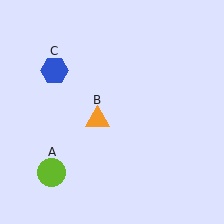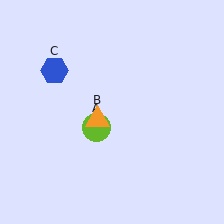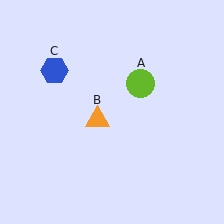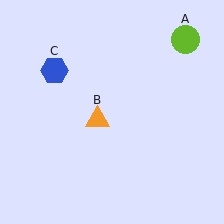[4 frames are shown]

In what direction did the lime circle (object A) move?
The lime circle (object A) moved up and to the right.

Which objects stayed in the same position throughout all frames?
Orange triangle (object B) and blue hexagon (object C) remained stationary.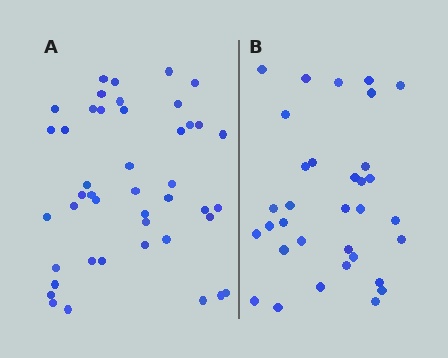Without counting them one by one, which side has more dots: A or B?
Region A (the left region) has more dots.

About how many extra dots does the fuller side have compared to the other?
Region A has roughly 12 or so more dots than region B.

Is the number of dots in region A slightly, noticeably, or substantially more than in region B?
Region A has noticeably more, but not dramatically so. The ratio is roughly 1.3 to 1.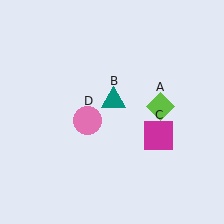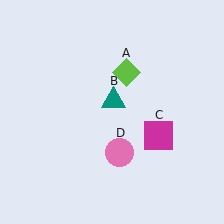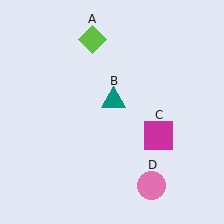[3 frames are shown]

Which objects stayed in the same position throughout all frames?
Teal triangle (object B) and magenta square (object C) remained stationary.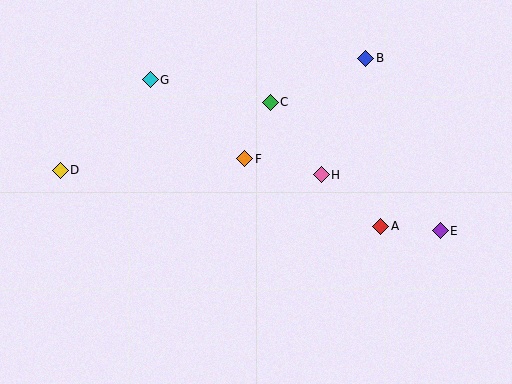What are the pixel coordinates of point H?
Point H is at (321, 175).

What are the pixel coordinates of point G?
Point G is at (150, 80).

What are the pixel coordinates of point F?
Point F is at (245, 159).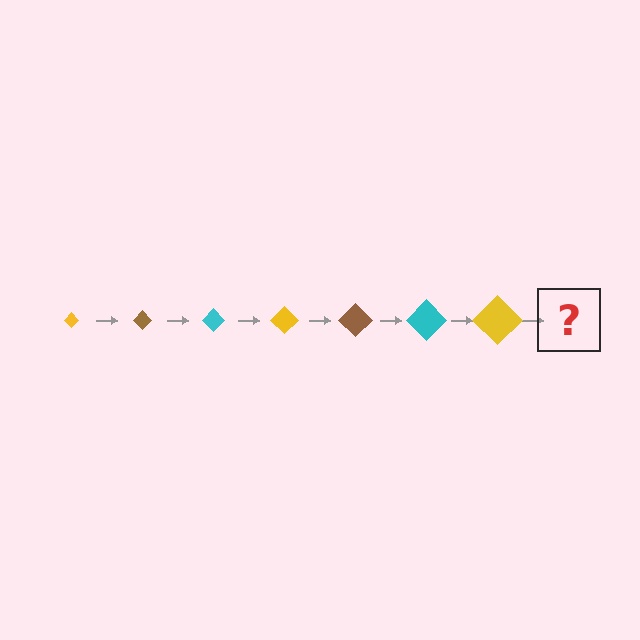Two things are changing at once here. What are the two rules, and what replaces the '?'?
The two rules are that the diamond grows larger each step and the color cycles through yellow, brown, and cyan. The '?' should be a brown diamond, larger than the previous one.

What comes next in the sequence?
The next element should be a brown diamond, larger than the previous one.